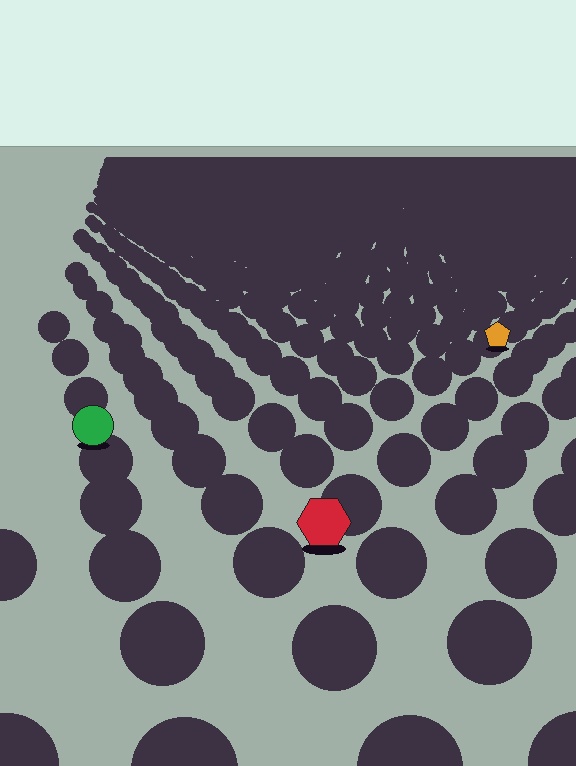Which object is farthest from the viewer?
The orange pentagon is farthest from the viewer. It appears smaller and the ground texture around it is denser.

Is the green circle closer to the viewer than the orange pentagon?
Yes. The green circle is closer — you can tell from the texture gradient: the ground texture is coarser near it.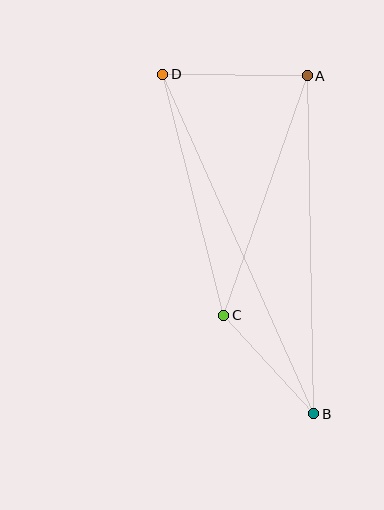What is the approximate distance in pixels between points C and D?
The distance between C and D is approximately 249 pixels.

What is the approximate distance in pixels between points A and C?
The distance between A and C is approximately 254 pixels.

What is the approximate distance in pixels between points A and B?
The distance between A and B is approximately 338 pixels.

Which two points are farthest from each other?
Points B and D are farthest from each other.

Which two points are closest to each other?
Points B and C are closest to each other.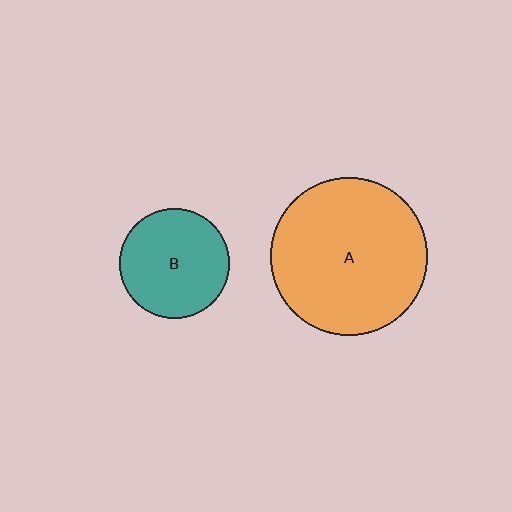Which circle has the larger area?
Circle A (orange).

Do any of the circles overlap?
No, none of the circles overlap.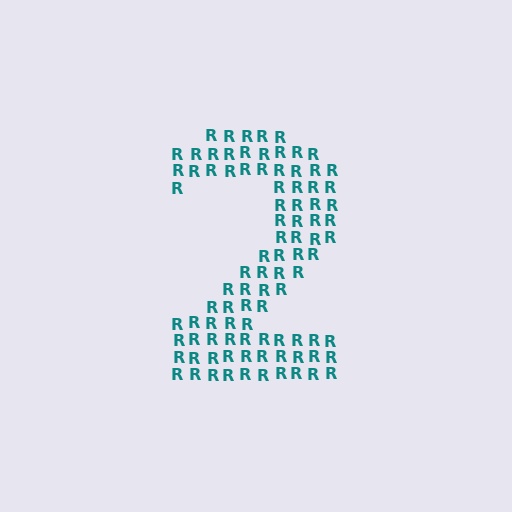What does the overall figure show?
The overall figure shows the digit 2.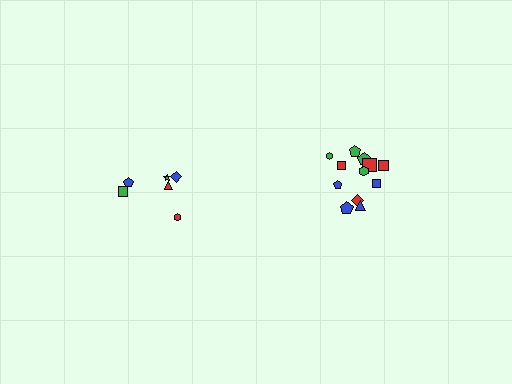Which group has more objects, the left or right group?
The right group.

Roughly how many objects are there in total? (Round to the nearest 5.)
Roughly 20 objects in total.